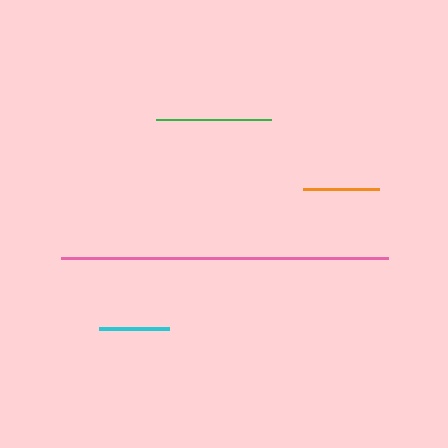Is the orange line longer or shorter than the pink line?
The pink line is longer than the orange line.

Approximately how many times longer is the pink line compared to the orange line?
The pink line is approximately 4.3 times the length of the orange line.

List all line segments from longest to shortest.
From longest to shortest: pink, green, orange, cyan.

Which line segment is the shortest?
The cyan line is the shortest at approximately 70 pixels.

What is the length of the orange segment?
The orange segment is approximately 76 pixels long.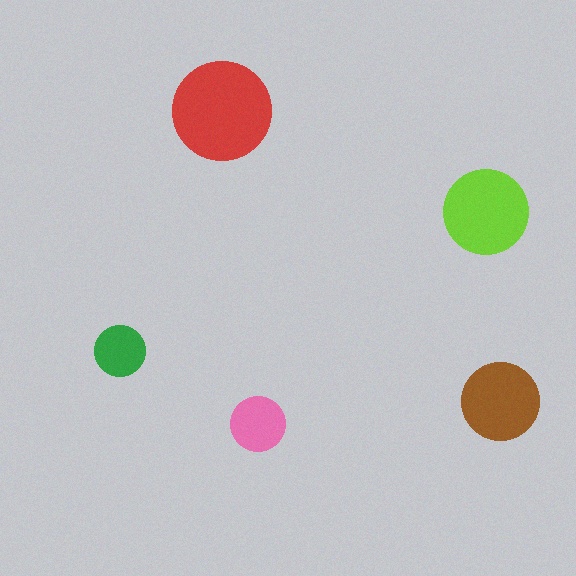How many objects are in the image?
There are 5 objects in the image.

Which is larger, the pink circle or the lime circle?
The lime one.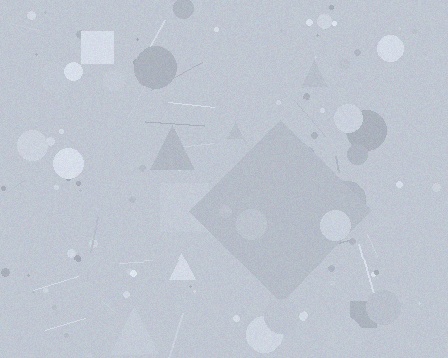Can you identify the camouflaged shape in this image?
The camouflaged shape is a diamond.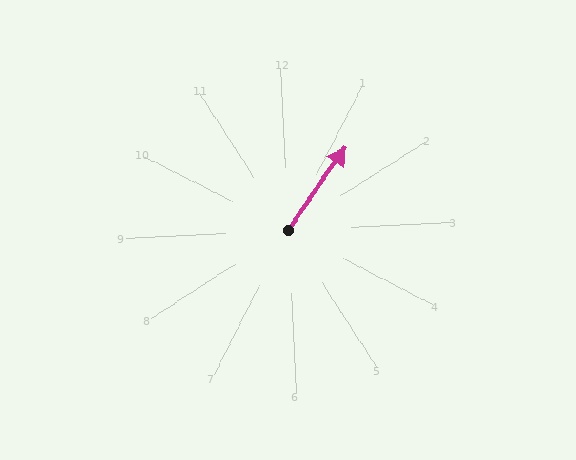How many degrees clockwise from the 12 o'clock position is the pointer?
Approximately 38 degrees.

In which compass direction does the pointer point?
Northeast.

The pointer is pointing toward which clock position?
Roughly 1 o'clock.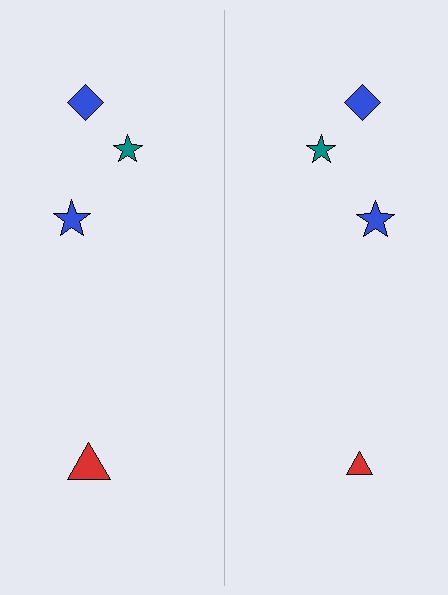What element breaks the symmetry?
The red triangle on the right side has a different size than its mirror counterpart.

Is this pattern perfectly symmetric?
No, the pattern is not perfectly symmetric. The red triangle on the right side has a different size than its mirror counterpart.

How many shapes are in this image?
There are 8 shapes in this image.